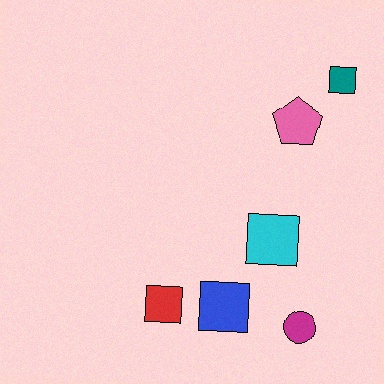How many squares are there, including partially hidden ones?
There are 4 squares.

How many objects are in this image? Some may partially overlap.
There are 6 objects.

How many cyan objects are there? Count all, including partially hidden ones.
There is 1 cyan object.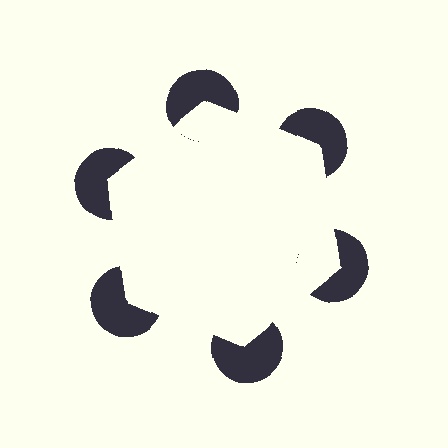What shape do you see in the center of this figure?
An illusory hexagon — its edges are inferred from the aligned wedge cuts in the pac-man discs, not physically drawn.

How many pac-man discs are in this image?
There are 6 — one at each vertex of the illusory hexagon.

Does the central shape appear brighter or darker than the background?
It typically appears slightly brighter than the background, even though no actual brightness change is drawn.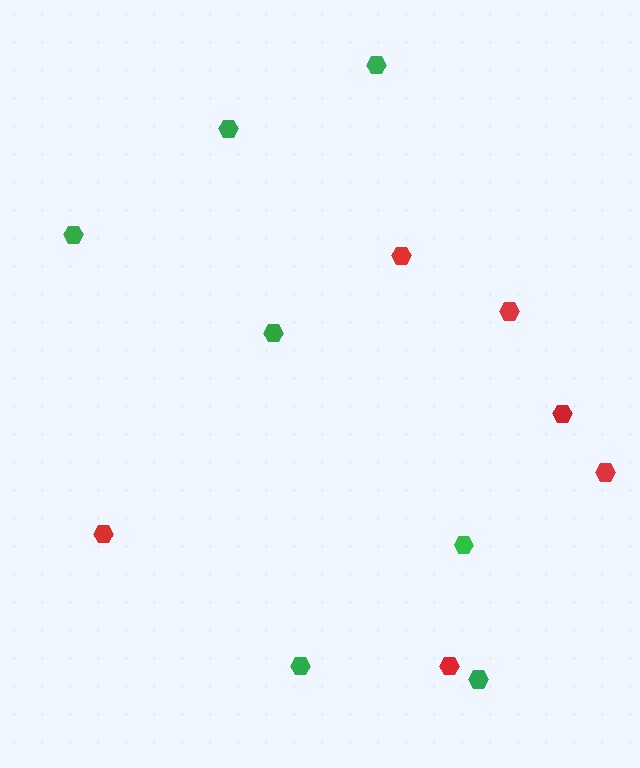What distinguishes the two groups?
There are 2 groups: one group of red hexagons (6) and one group of green hexagons (7).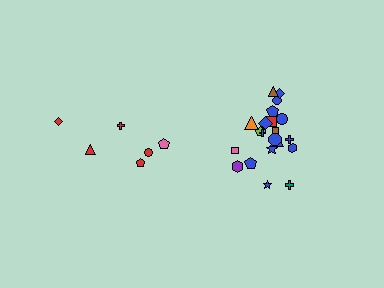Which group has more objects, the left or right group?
The right group.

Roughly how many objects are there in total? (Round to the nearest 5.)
Roughly 30 objects in total.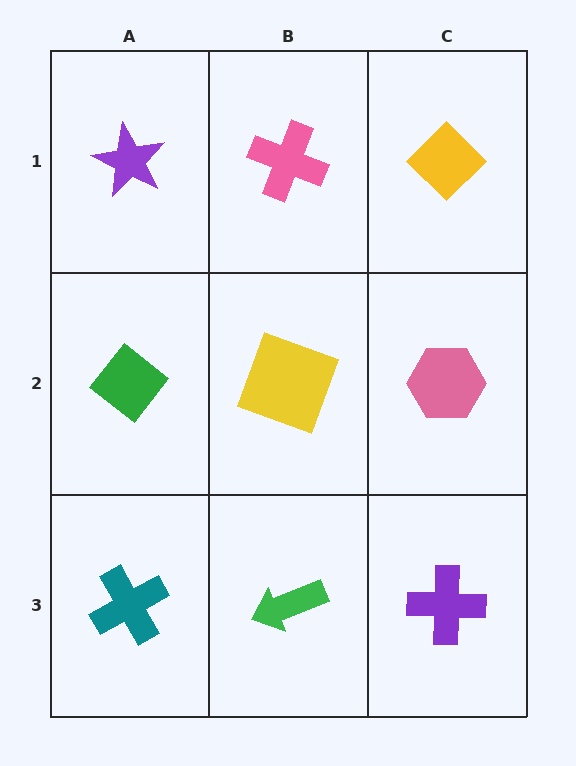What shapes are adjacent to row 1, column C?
A pink hexagon (row 2, column C), a pink cross (row 1, column B).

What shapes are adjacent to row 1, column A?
A green diamond (row 2, column A), a pink cross (row 1, column B).